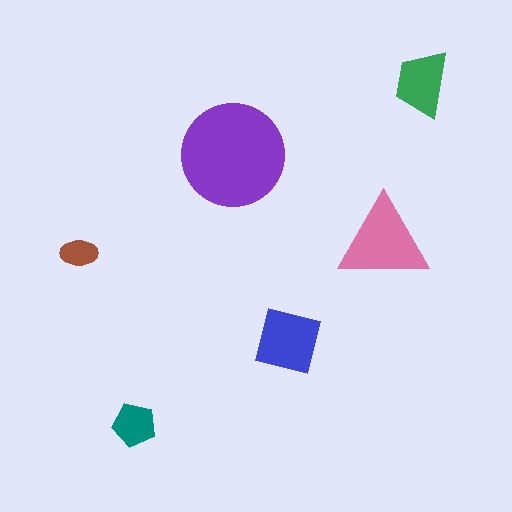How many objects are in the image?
There are 6 objects in the image.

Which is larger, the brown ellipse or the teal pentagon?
The teal pentagon.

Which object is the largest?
The purple circle.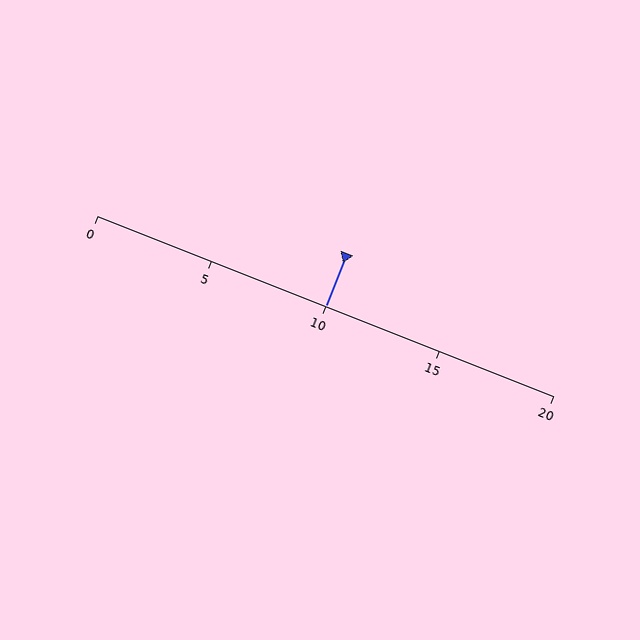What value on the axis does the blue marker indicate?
The marker indicates approximately 10.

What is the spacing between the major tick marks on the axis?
The major ticks are spaced 5 apart.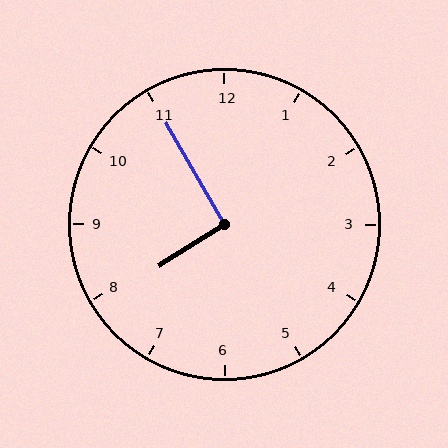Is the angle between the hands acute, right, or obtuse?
It is right.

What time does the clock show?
7:55.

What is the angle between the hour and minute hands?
Approximately 92 degrees.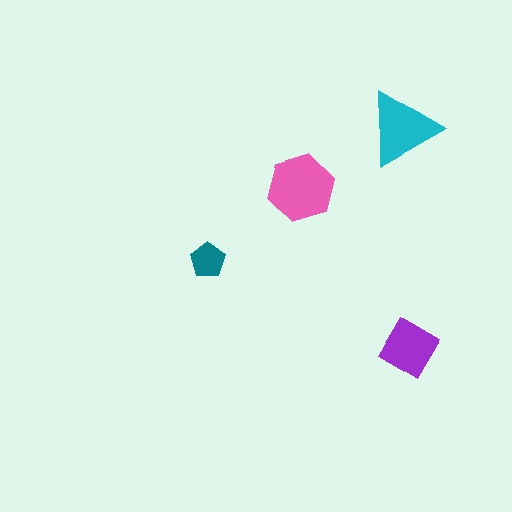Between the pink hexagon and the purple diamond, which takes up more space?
The pink hexagon.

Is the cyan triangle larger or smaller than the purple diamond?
Larger.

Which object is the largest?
The pink hexagon.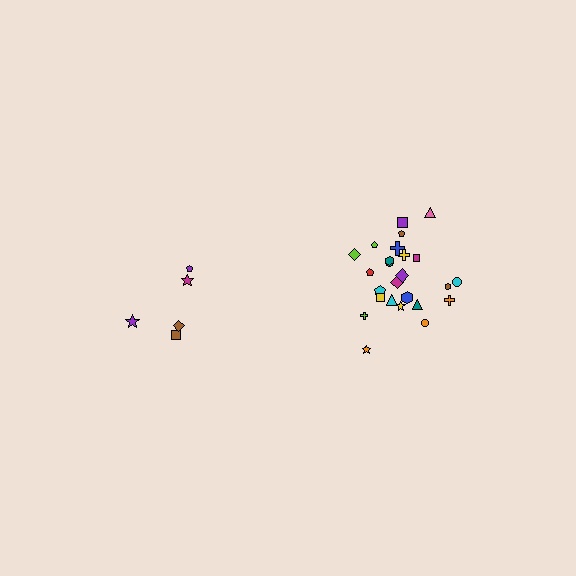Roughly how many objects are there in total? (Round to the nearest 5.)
Roughly 30 objects in total.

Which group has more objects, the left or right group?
The right group.